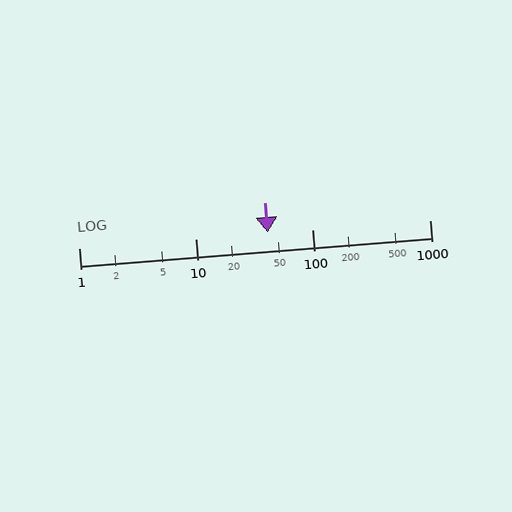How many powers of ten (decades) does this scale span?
The scale spans 3 decades, from 1 to 1000.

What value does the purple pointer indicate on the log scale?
The pointer indicates approximately 41.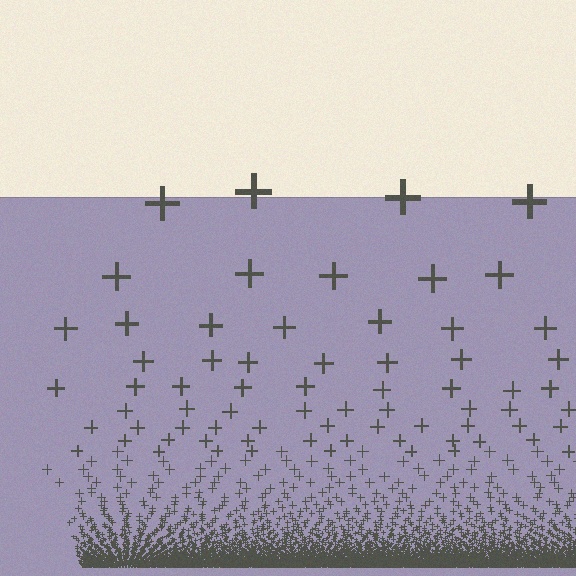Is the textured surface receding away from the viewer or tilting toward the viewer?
The surface appears to tilt toward the viewer. Texture elements get larger and sparser toward the top.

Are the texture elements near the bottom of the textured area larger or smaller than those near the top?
Smaller. The gradient is inverted — elements near the bottom are smaller and denser.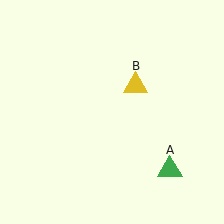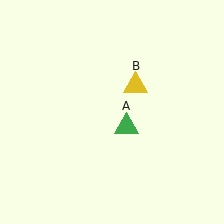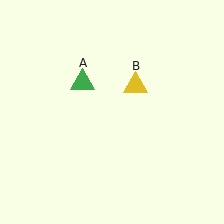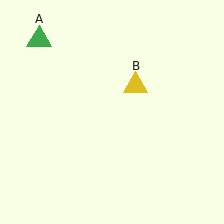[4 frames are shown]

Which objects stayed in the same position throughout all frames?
Yellow triangle (object B) remained stationary.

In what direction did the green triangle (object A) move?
The green triangle (object A) moved up and to the left.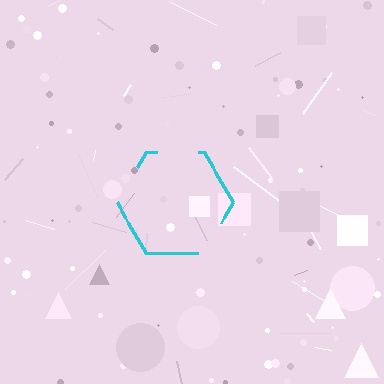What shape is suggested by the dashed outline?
The dashed outline suggests a hexagon.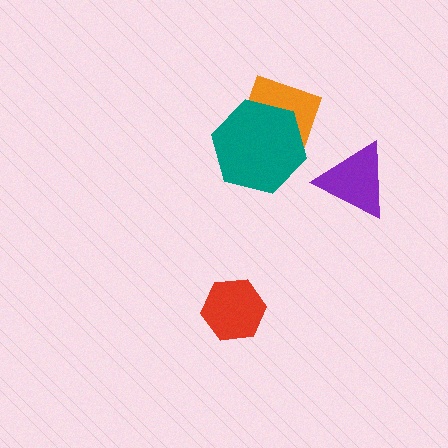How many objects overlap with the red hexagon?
0 objects overlap with the red hexagon.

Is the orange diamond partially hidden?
Yes, it is partially covered by another shape.